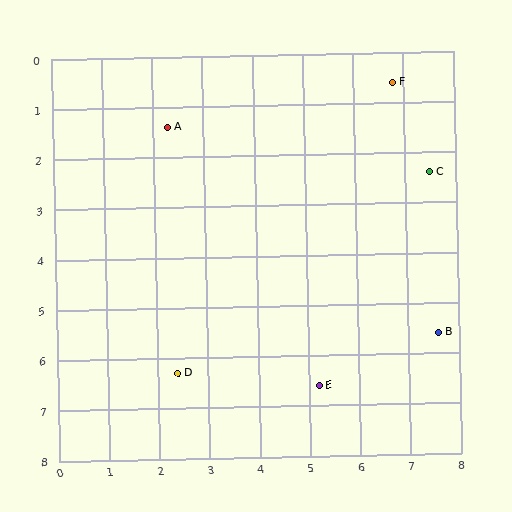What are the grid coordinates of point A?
Point A is at approximately (2.3, 1.4).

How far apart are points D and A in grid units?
Points D and A are about 4.9 grid units apart.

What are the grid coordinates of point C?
Point C is at approximately (7.5, 2.4).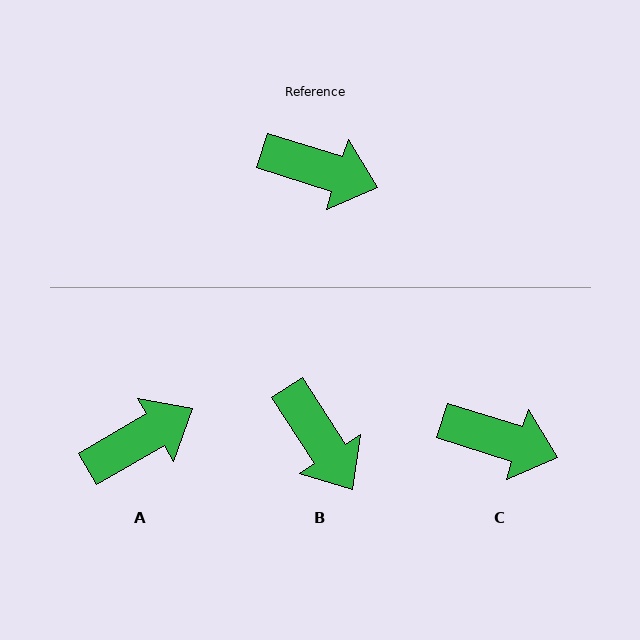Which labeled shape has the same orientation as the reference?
C.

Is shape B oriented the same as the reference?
No, it is off by about 40 degrees.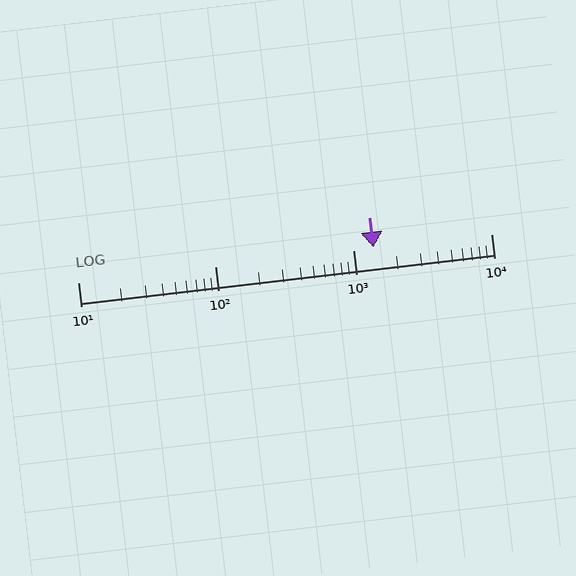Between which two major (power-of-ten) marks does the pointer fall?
The pointer is between 1000 and 10000.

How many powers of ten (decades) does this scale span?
The scale spans 3 decades, from 10 to 10000.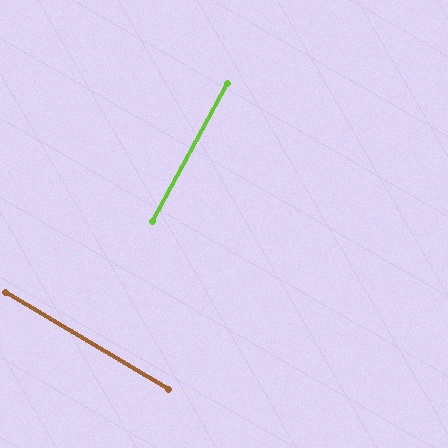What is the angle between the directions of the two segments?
Approximately 88 degrees.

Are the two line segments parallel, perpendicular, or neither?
Perpendicular — they meet at approximately 88°.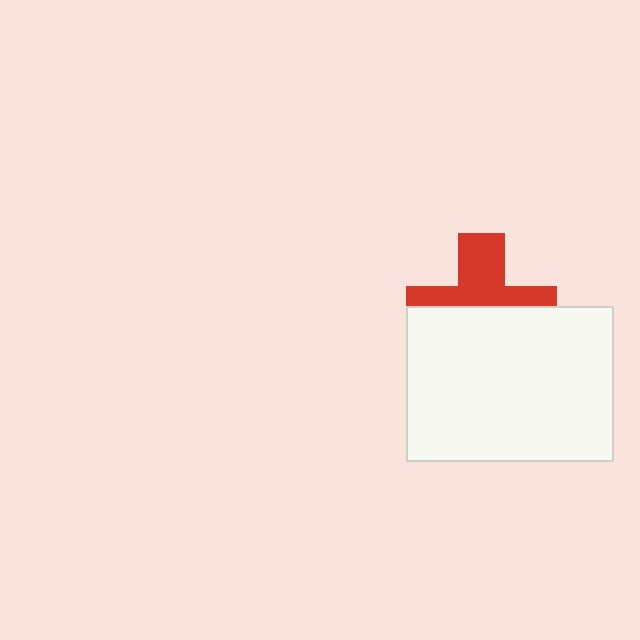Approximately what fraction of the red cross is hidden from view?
Roughly 54% of the red cross is hidden behind the white rectangle.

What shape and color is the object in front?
The object in front is a white rectangle.